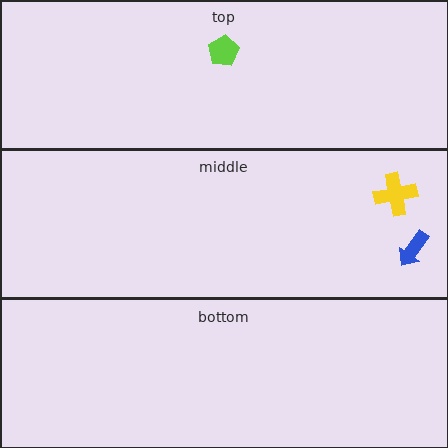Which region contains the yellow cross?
The middle region.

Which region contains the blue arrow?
The middle region.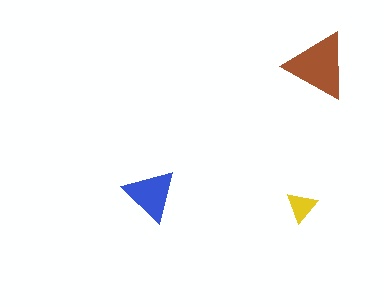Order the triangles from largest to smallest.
the brown one, the blue one, the yellow one.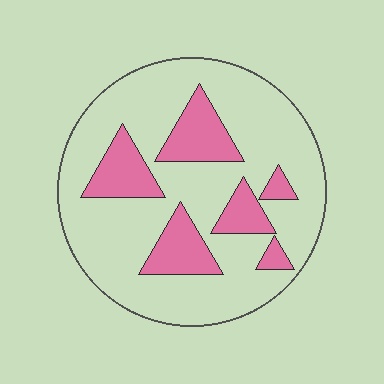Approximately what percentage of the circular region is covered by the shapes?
Approximately 25%.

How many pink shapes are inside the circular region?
6.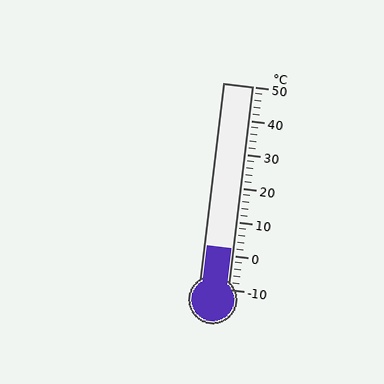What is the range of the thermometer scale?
The thermometer scale ranges from -10°C to 50°C.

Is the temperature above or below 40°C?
The temperature is below 40°C.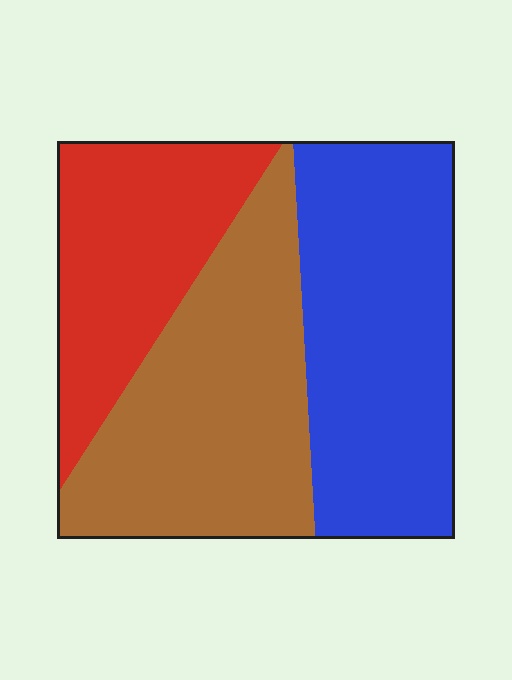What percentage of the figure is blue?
Blue covers roughly 40% of the figure.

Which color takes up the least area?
Red, at roughly 25%.